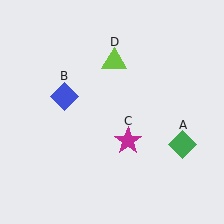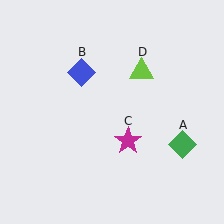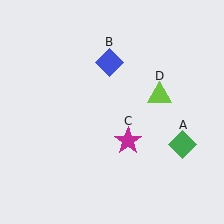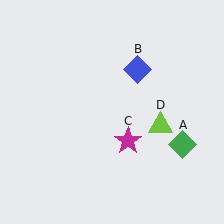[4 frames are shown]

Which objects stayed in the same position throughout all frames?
Green diamond (object A) and magenta star (object C) remained stationary.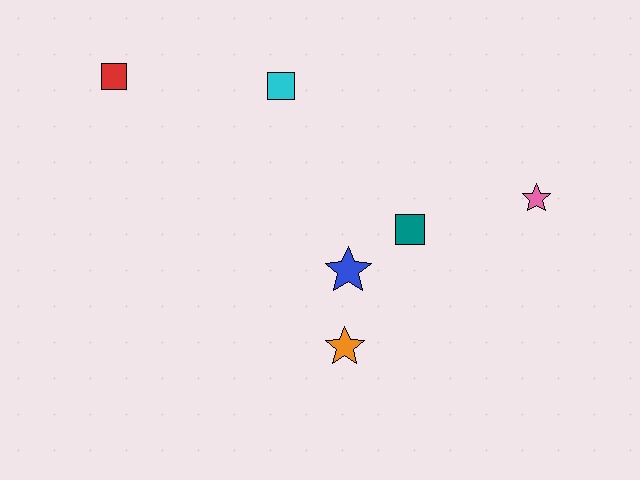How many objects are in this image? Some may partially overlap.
There are 6 objects.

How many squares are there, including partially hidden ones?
There are 3 squares.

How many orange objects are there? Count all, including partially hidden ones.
There is 1 orange object.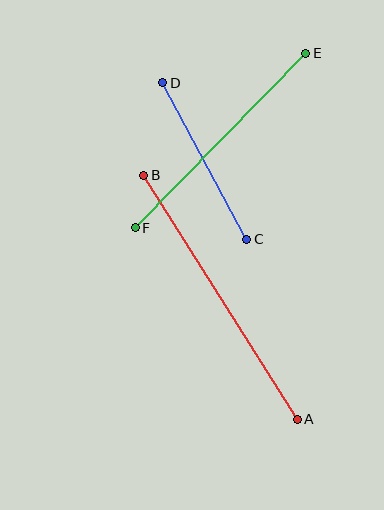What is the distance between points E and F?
The distance is approximately 244 pixels.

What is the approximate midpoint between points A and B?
The midpoint is at approximately (221, 297) pixels.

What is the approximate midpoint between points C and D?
The midpoint is at approximately (205, 161) pixels.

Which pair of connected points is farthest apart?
Points A and B are farthest apart.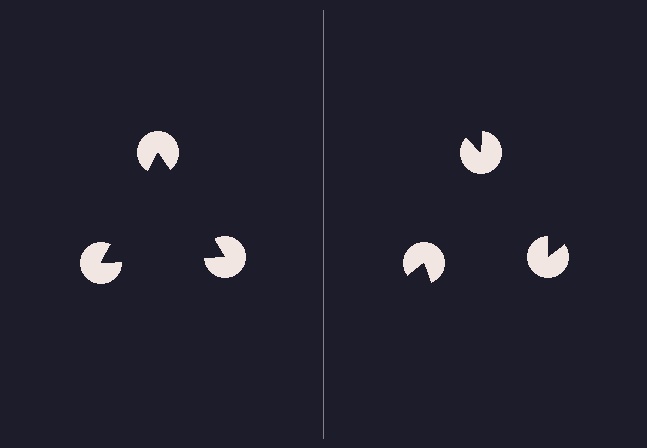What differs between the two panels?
The pac-man discs are positioned identically on both sides; only the wedge orientations differ. On the left they align to a triangle; on the right they are misaligned.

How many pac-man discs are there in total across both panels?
6 — 3 on each side.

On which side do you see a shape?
An illusory triangle appears on the left side. On the right side the wedge cuts are rotated, so no coherent shape forms.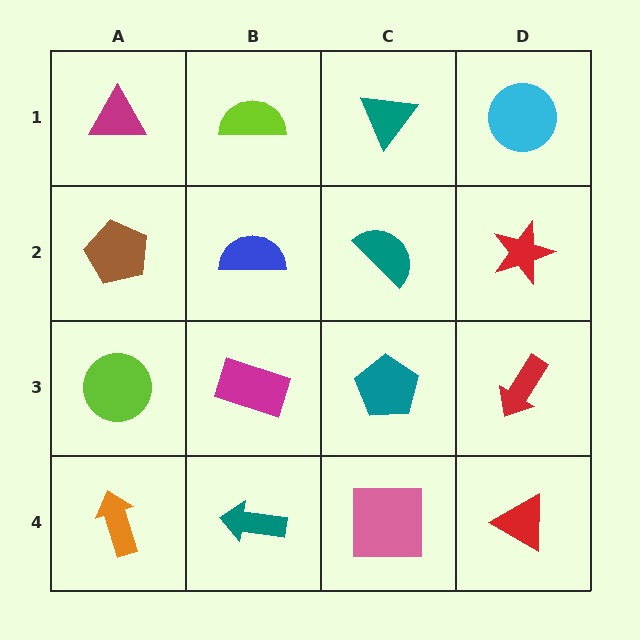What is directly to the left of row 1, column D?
A teal triangle.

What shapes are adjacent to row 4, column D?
A red arrow (row 3, column D), a pink square (row 4, column C).